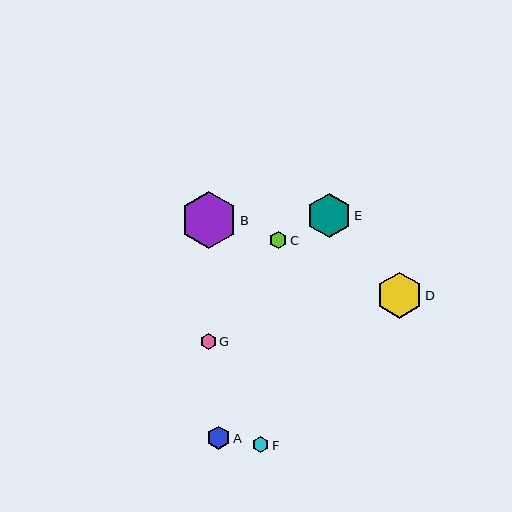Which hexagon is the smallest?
Hexagon F is the smallest with a size of approximately 16 pixels.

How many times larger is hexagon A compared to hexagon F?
Hexagon A is approximately 1.5 times the size of hexagon F.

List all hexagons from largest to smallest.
From largest to smallest: B, D, E, A, C, G, F.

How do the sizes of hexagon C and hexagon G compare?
Hexagon C and hexagon G are approximately the same size.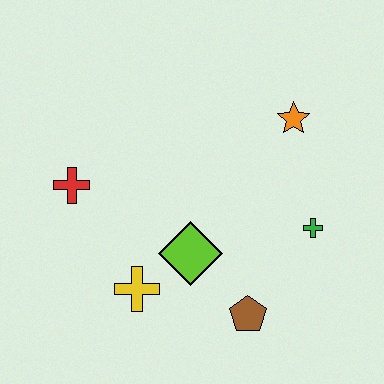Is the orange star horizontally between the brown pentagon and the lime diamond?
No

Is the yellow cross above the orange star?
No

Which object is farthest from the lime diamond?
The orange star is farthest from the lime diamond.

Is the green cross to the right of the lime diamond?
Yes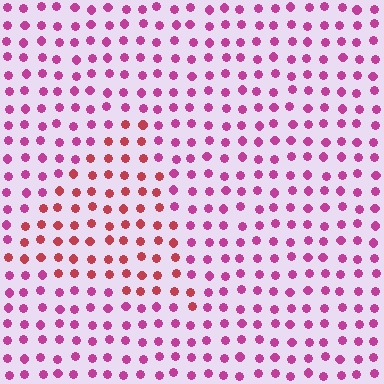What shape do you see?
I see a triangle.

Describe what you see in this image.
The image is filled with small magenta elements in a uniform arrangement. A triangle-shaped region is visible where the elements are tinted to a slightly different hue, forming a subtle color boundary.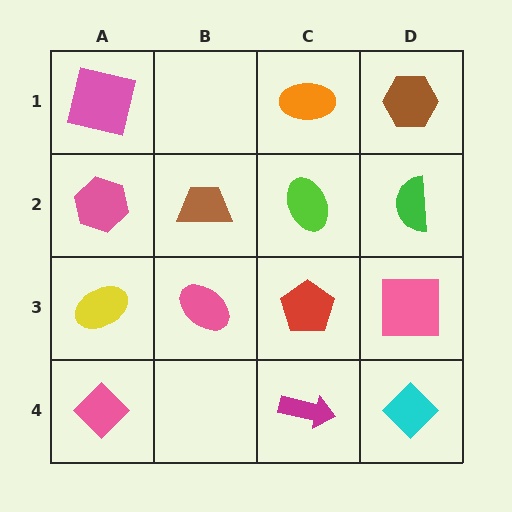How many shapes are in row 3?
4 shapes.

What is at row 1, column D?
A brown hexagon.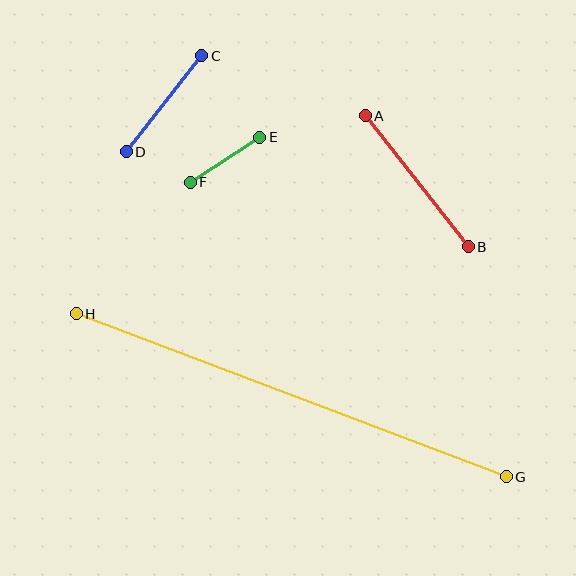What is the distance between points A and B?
The distance is approximately 167 pixels.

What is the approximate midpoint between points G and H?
The midpoint is at approximately (291, 395) pixels.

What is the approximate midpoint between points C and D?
The midpoint is at approximately (164, 104) pixels.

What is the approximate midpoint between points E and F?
The midpoint is at approximately (225, 160) pixels.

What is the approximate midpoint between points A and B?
The midpoint is at approximately (417, 181) pixels.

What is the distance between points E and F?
The distance is approximately 83 pixels.